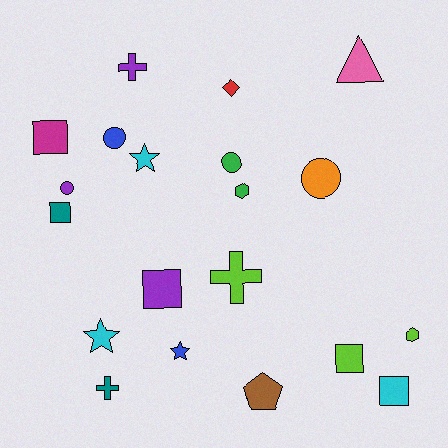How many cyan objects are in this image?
There are 3 cyan objects.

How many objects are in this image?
There are 20 objects.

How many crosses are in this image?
There are 3 crosses.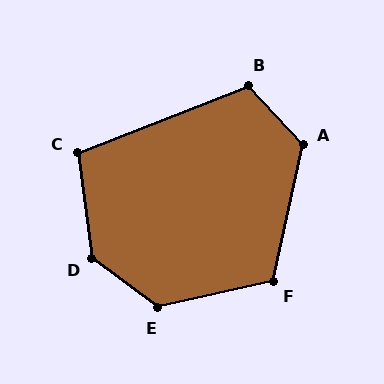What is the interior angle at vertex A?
Approximately 125 degrees (obtuse).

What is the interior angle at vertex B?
Approximately 111 degrees (obtuse).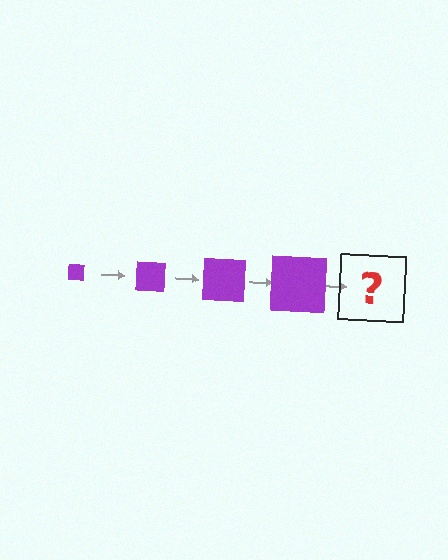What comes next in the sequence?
The next element should be a purple square, larger than the previous one.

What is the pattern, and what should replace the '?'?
The pattern is that the square gets progressively larger each step. The '?' should be a purple square, larger than the previous one.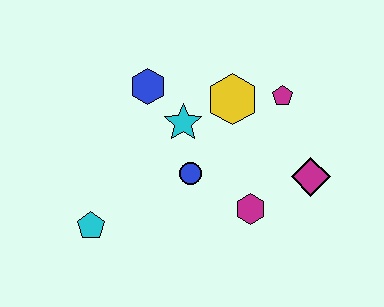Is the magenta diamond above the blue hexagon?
No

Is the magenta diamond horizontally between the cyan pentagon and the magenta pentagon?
No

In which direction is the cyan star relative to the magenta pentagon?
The cyan star is to the left of the magenta pentagon.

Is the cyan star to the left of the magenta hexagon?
Yes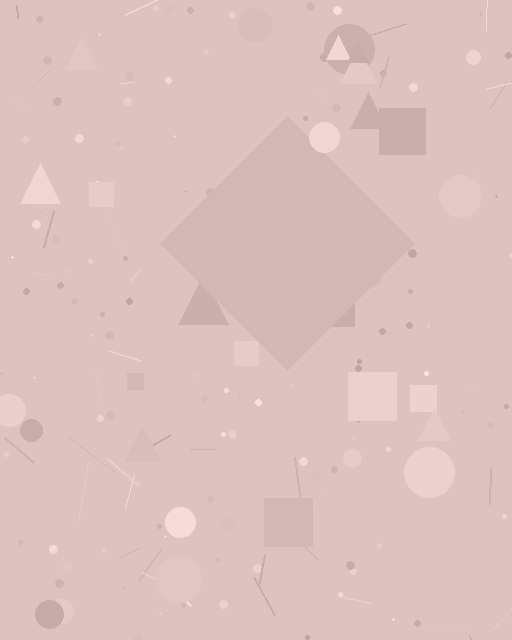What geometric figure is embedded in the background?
A diamond is embedded in the background.